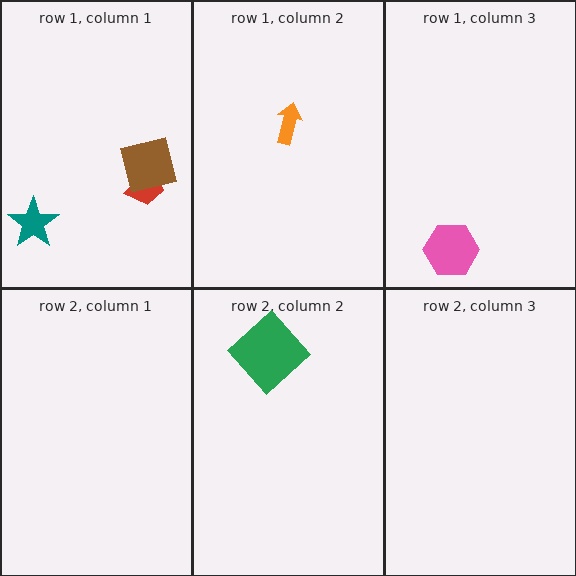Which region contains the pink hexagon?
The row 1, column 3 region.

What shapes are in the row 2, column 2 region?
The green diamond.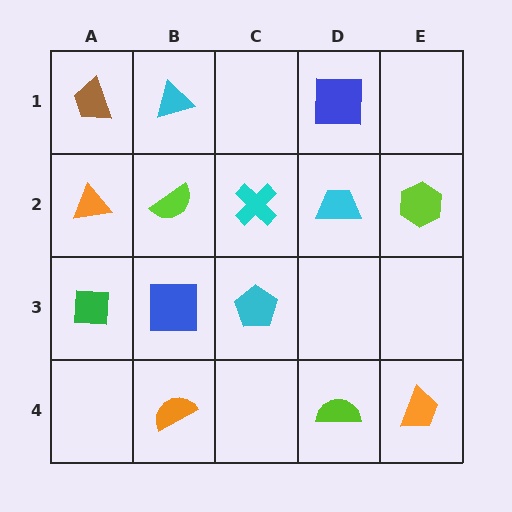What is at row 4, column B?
An orange semicircle.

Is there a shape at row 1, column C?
No, that cell is empty.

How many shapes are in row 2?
5 shapes.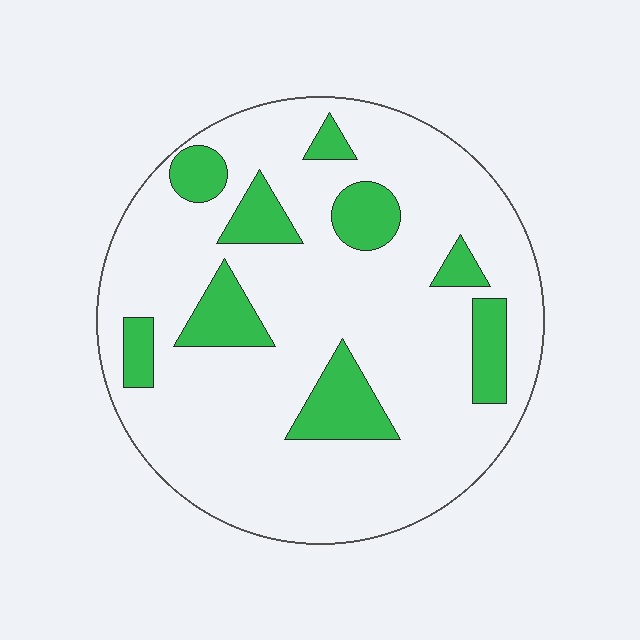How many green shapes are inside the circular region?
9.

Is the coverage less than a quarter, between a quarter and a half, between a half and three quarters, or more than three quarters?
Less than a quarter.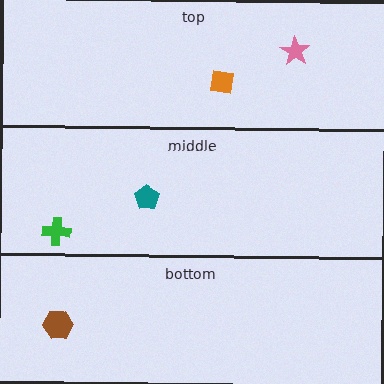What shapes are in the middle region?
The green cross, the teal pentagon.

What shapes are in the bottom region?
The brown hexagon.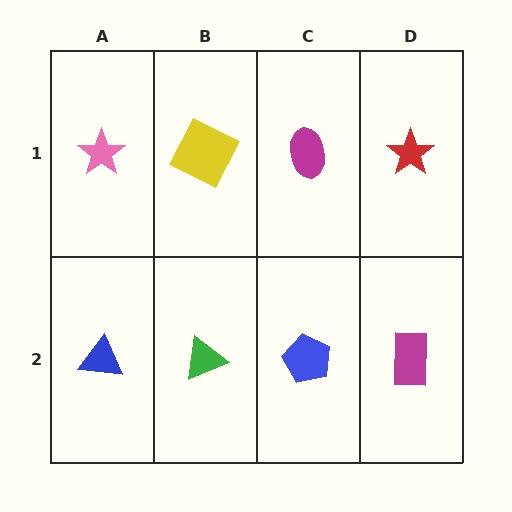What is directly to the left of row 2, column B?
A blue triangle.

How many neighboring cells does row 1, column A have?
2.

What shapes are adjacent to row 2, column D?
A red star (row 1, column D), a blue pentagon (row 2, column C).